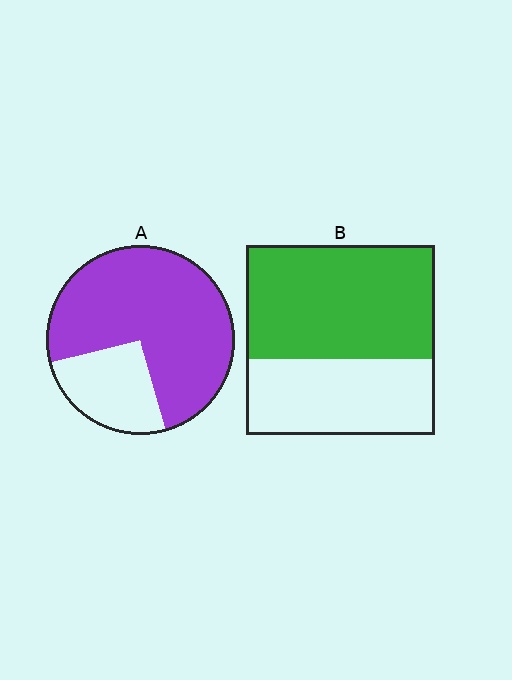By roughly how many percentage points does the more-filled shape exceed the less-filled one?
By roughly 15 percentage points (A over B).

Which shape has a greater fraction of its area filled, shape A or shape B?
Shape A.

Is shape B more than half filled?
Yes.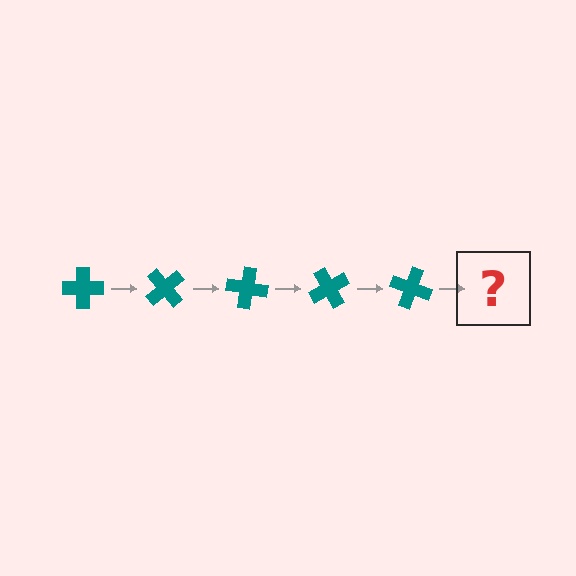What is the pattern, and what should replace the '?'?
The pattern is that the cross rotates 50 degrees each step. The '?' should be a teal cross rotated 250 degrees.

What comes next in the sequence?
The next element should be a teal cross rotated 250 degrees.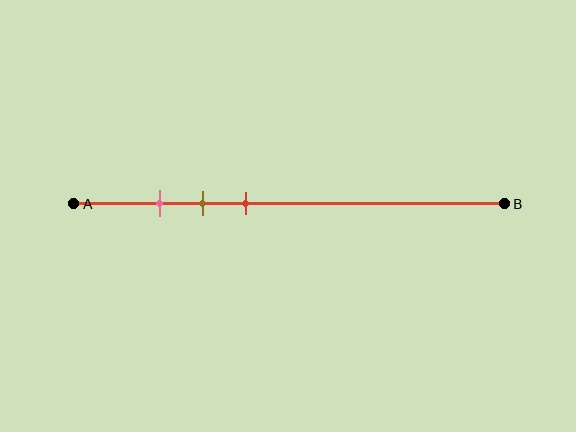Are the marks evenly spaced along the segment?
Yes, the marks are approximately evenly spaced.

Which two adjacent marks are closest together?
The pink and brown marks are the closest adjacent pair.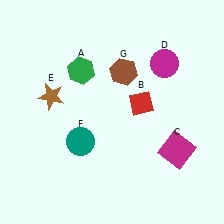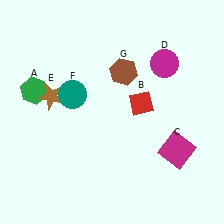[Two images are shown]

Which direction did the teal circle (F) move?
The teal circle (F) moved up.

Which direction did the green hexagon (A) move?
The green hexagon (A) moved left.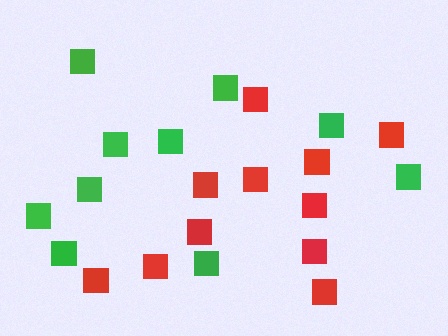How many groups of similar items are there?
There are 2 groups: one group of red squares (11) and one group of green squares (10).